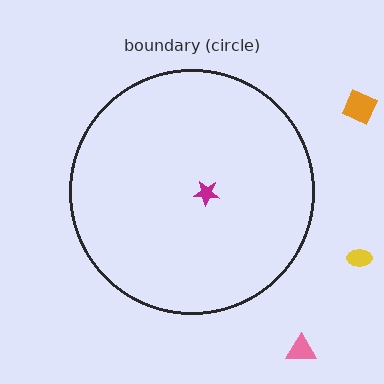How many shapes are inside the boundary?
1 inside, 3 outside.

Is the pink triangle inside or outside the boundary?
Outside.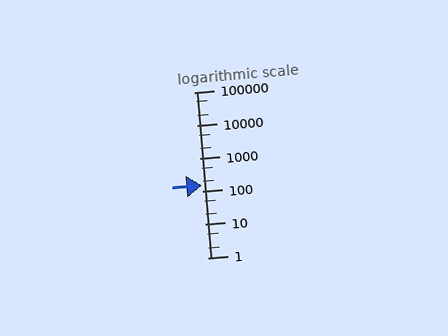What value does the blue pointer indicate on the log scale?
The pointer indicates approximately 150.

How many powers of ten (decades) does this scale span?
The scale spans 5 decades, from 1 to 100000.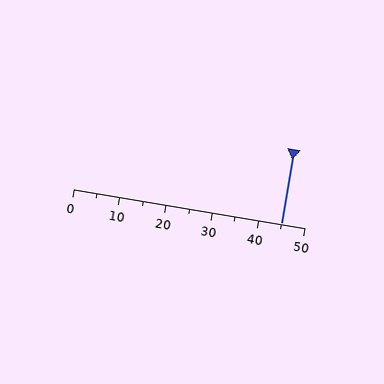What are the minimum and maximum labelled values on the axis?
The axis runs from 0 to 50.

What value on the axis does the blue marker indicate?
The marker indicates approximately 45.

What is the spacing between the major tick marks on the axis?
The major ticks are spaced 10 apart.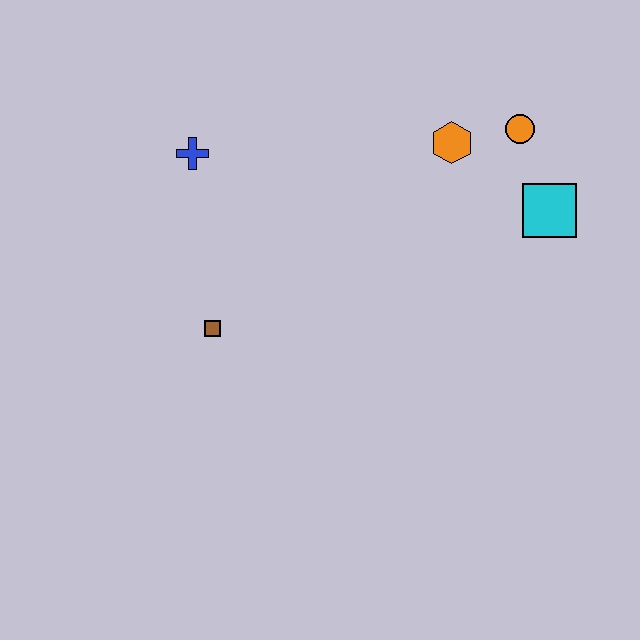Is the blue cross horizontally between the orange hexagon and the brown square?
No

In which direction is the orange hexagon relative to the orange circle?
The orange hexagon is to the left of the orange circle.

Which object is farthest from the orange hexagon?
The brown square is farthest from the orange hexagon.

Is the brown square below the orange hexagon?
Yes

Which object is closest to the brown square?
The blue cross is closest to the brown square.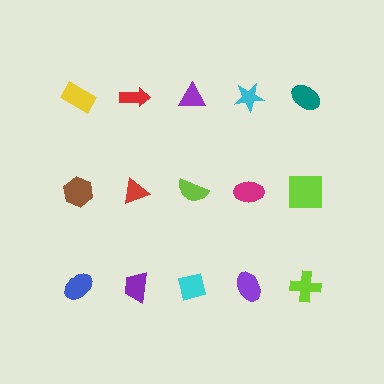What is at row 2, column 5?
A lime square.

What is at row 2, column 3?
A lime semicircle.